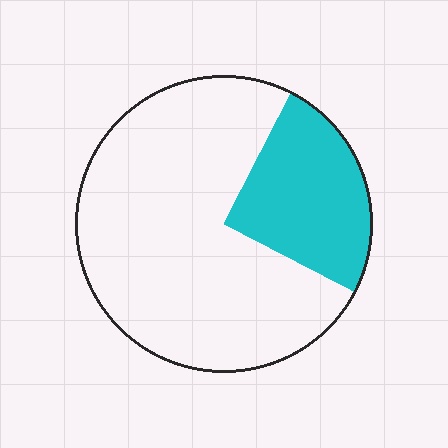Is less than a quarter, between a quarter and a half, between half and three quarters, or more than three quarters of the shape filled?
Between a quarter and a half.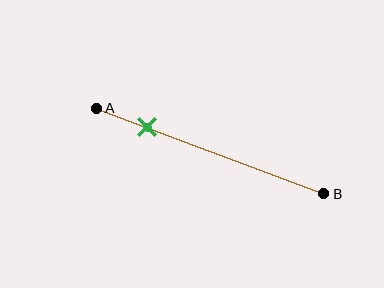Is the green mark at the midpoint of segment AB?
No, the mark is at about 20% from A, not at the 50% midpoint.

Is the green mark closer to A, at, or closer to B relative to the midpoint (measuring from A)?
The green mark is closer to point A than the midpoint of segment AB.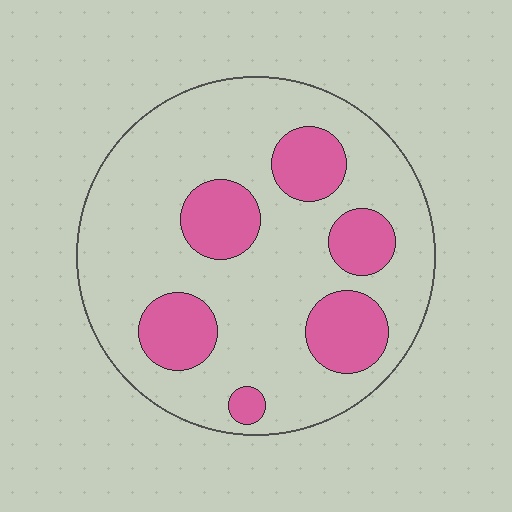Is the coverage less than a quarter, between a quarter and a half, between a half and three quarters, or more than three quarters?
Less than a quarter.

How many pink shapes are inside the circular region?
6.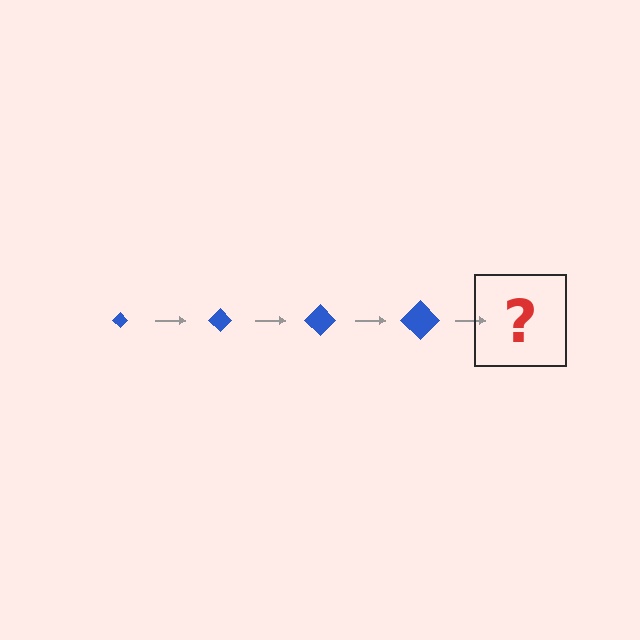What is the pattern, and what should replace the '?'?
The pattern is that the diamond gets progressively larger each step. The '?' should be a blue diamond, larger than the previous one.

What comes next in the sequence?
The next element should be a blue diamond, larger than the previous one.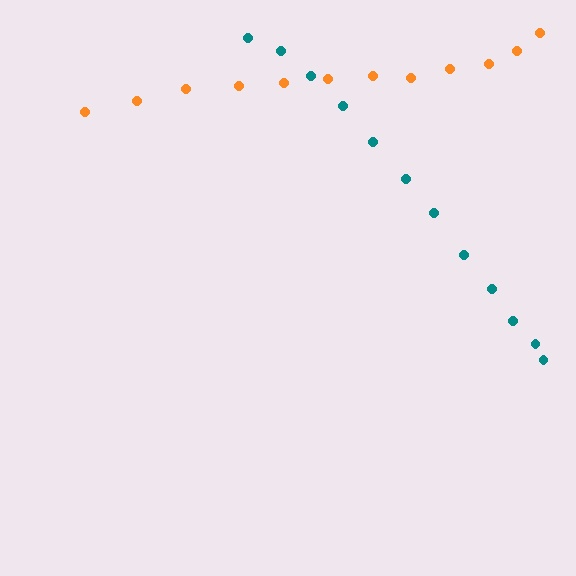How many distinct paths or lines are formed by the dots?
There are 2 distinct paths.